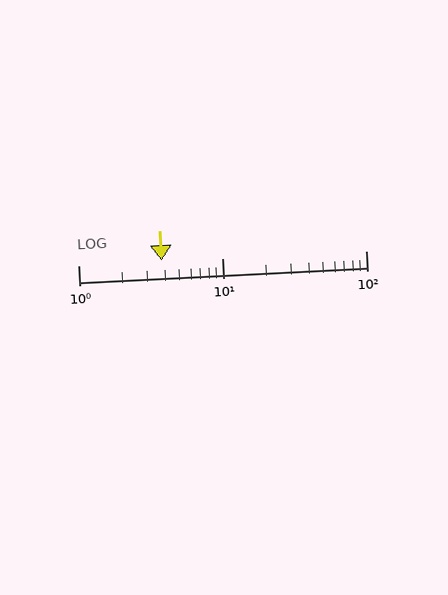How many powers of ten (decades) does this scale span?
The scale spans 2 decades, from 1 to 100.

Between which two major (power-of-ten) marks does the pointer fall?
The pointer is between 1 and 10.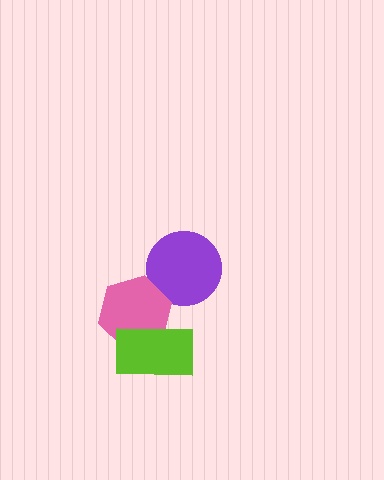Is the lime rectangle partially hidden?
No, no other shape covers it.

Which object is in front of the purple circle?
The pink hexagon is in front of the purple circle.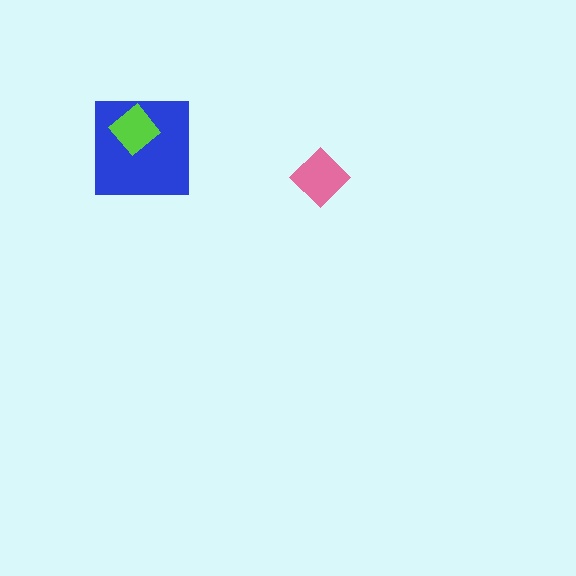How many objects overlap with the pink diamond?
0 objects overlap with the pink diamond.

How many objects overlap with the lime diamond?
1 object overlaps with the lime diamond.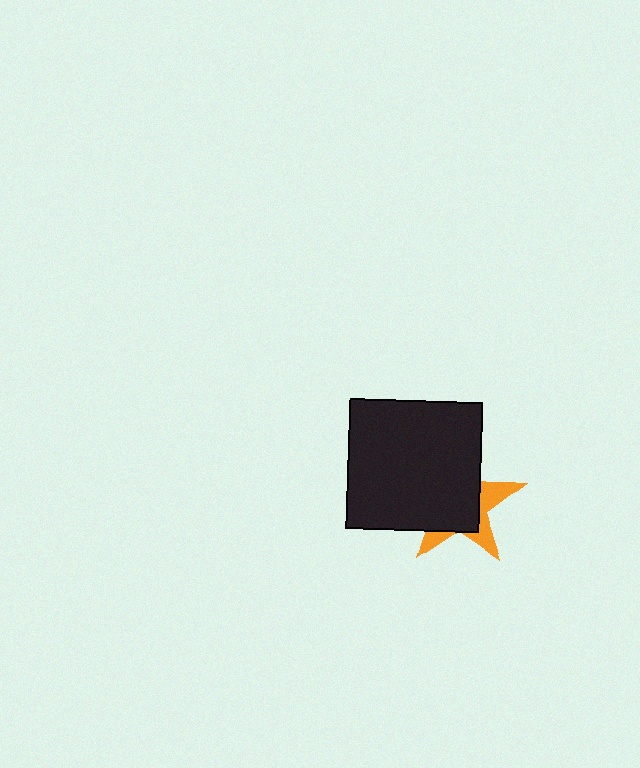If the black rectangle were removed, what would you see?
You would see the complete orange star.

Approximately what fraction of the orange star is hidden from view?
Roughly 66% of the orange star is hidden behind the black rectangle.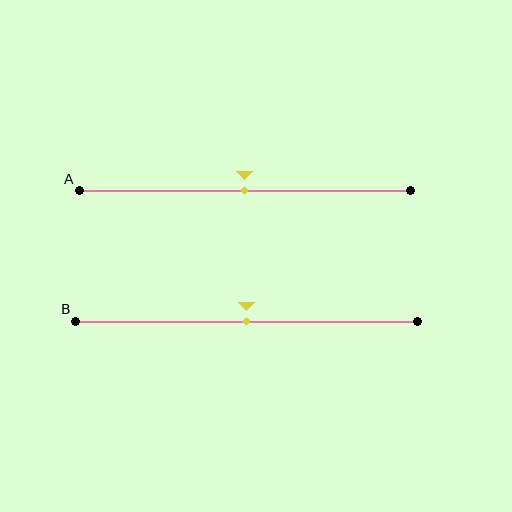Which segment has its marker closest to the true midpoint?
Segment A has its marker closest to the true midpoint.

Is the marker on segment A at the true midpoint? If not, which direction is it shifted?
Yes, the marker on segment A is at the true midpoint.